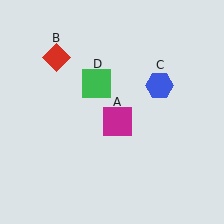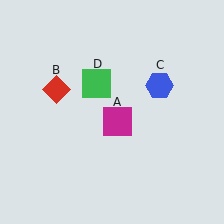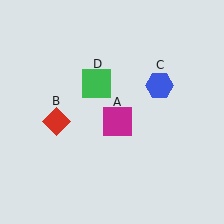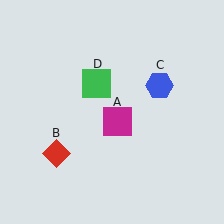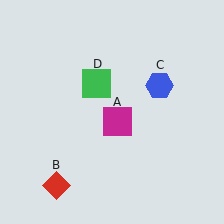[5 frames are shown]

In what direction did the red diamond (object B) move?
The red diamond (object B) moved down.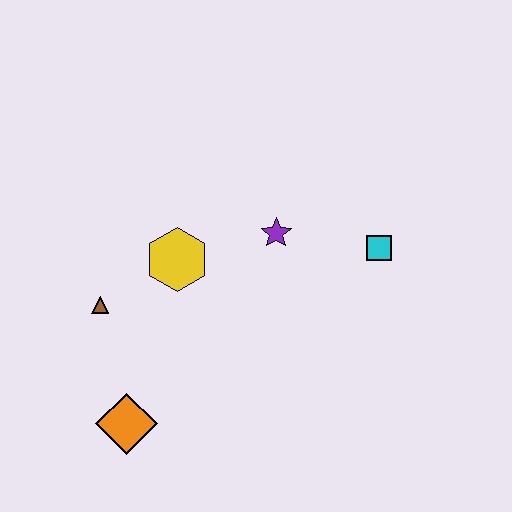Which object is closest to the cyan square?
The purple star is closest to the cyan square.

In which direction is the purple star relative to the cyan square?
The purple star is to the left of the cyan square.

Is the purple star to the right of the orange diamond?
Yes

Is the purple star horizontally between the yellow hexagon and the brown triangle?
No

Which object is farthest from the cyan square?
The orange diamond is farthest from the cyan square.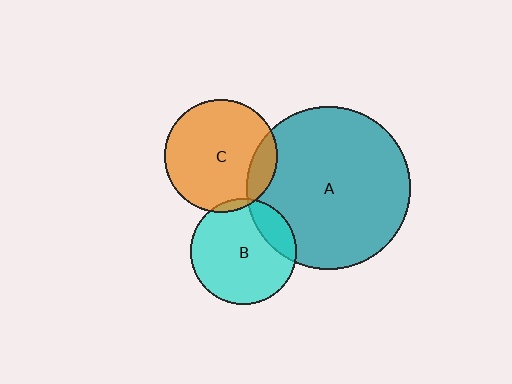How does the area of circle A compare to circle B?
Approximately 2.4 times.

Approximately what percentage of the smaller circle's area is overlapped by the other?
Approximately 15%.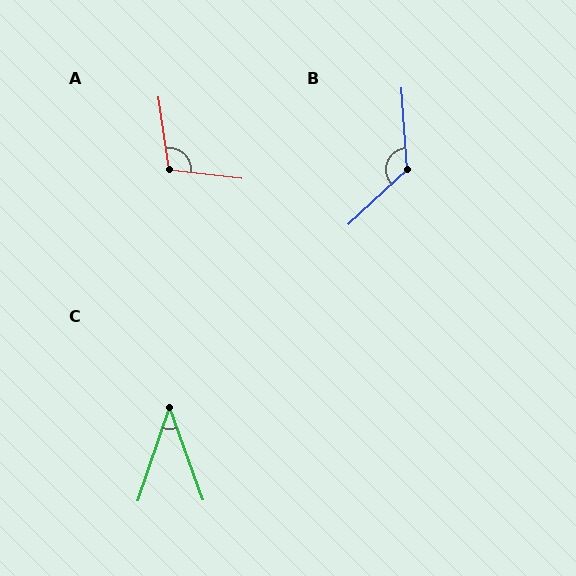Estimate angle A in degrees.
Approximately 104 degrees.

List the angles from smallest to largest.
C (39°), A (104°), B (129°).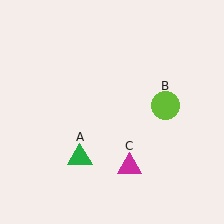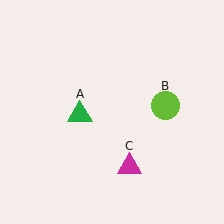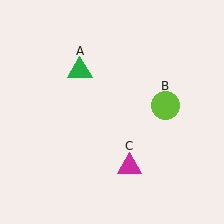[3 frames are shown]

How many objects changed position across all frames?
1 object changed position: green triangle (object A).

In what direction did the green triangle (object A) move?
The green triangle (object A) moved up.